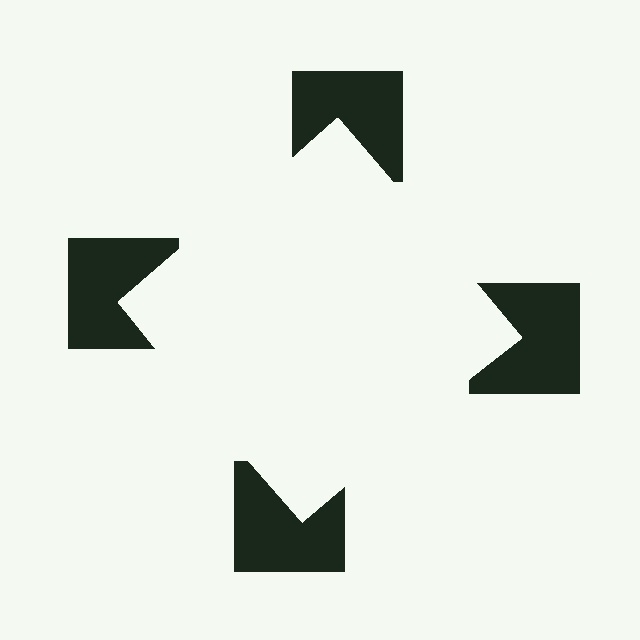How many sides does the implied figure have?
4 sides.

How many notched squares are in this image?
There are 4 — one at each vertex of the illusory square.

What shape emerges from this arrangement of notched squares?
An illusory square — its edges are inferred from the aligned wedge cuts in the notched squares, not physically drawn.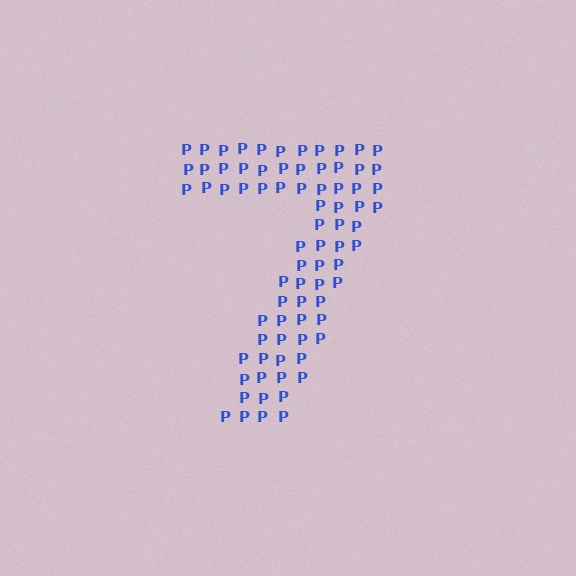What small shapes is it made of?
It is made of small letter P's.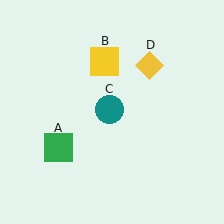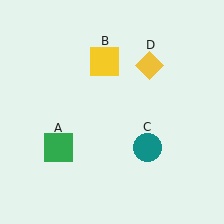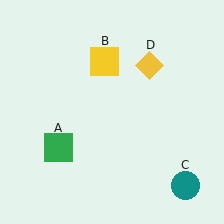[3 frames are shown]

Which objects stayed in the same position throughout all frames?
Green square (object A) and yellow square (object B) and yellow diamond (object D) remained stationary.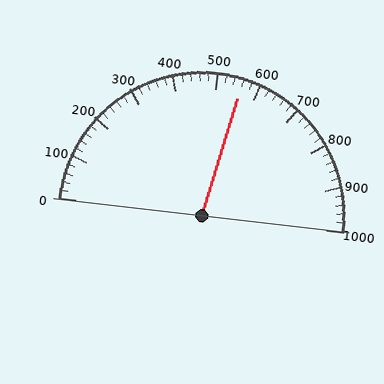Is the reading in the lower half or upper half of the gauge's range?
The reading is in the upper half of the range (0 to 1000).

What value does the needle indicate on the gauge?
The needle indicates approximately 560.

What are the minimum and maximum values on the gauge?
The gauge ranges from 0 to 1000.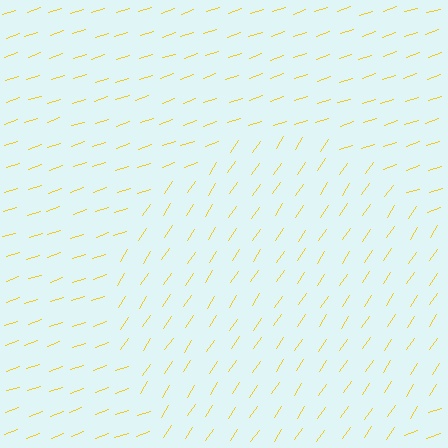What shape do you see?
I see a circle.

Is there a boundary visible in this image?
Yes, there is a texture boundary formed by a change in line orientation.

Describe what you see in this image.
The image is filled with small yellow line segments. A circle region in the image has lines oriented differently from the surrounding lines, creating a visible texture boundary.